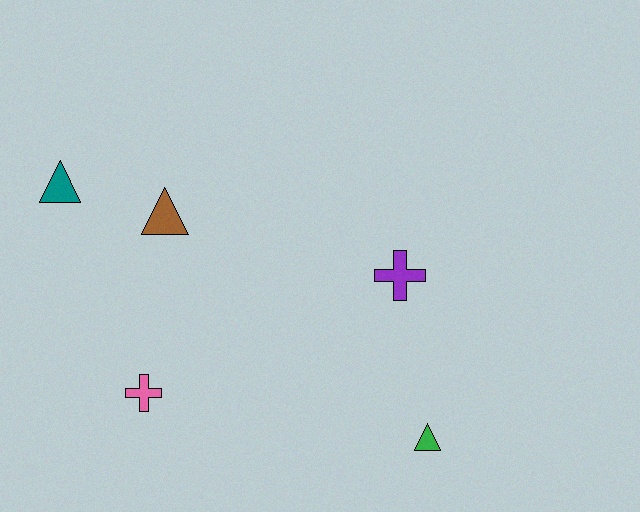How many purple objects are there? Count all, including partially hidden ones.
There is 1 purple object.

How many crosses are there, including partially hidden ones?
There are 2 crosses.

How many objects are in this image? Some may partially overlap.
There are 5 objects.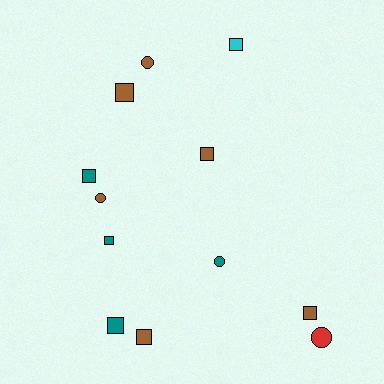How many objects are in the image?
There are 12 objects.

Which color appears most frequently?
Brown, with 6 objects.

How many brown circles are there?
There are 2 brown circles.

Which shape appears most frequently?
Square, with 8 objects.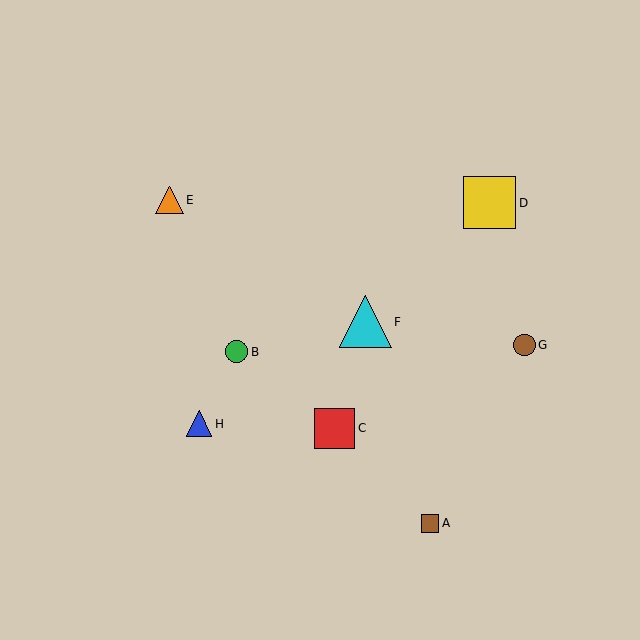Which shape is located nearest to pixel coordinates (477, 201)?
The yellow square (labeled D) at (490, 203) is nearest to that location.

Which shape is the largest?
The yellow square (labeled D) is the largest.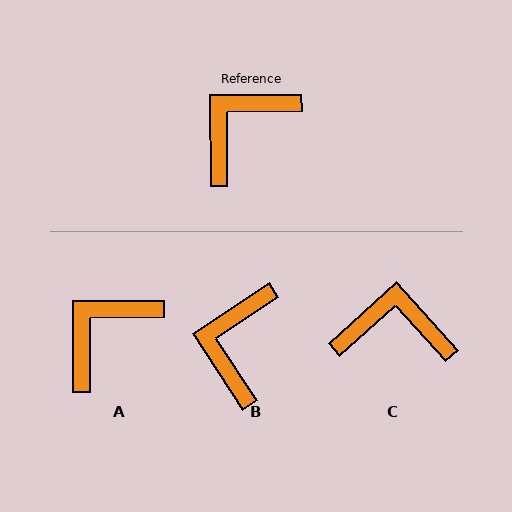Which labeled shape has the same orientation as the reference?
A.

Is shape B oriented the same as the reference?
No, it is off by about 33 degrees.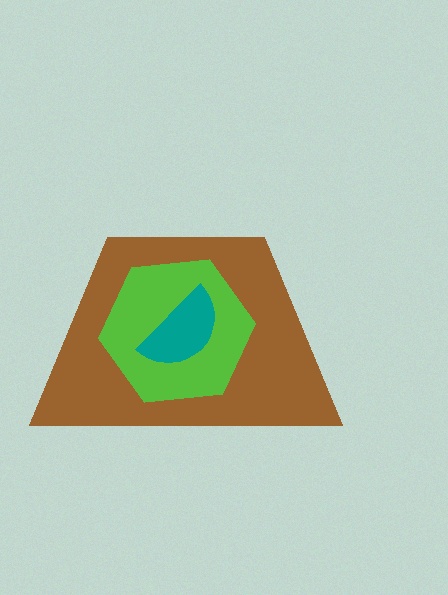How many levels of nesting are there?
3.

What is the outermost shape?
The brown trapezoid.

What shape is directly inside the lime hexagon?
The teal semicircle.